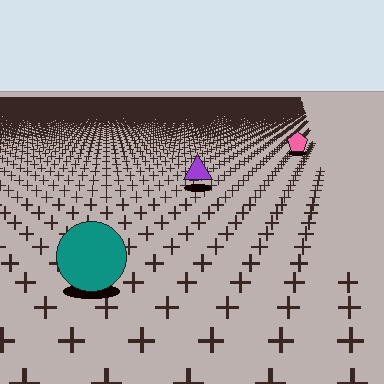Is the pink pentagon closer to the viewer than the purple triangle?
No. The purple triangle is closer — you can tell from the texture gradient: the ground texture is coarser near it.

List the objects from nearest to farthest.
From nearest to farthest: the teal circle, the purple triangle, the pink pentagon.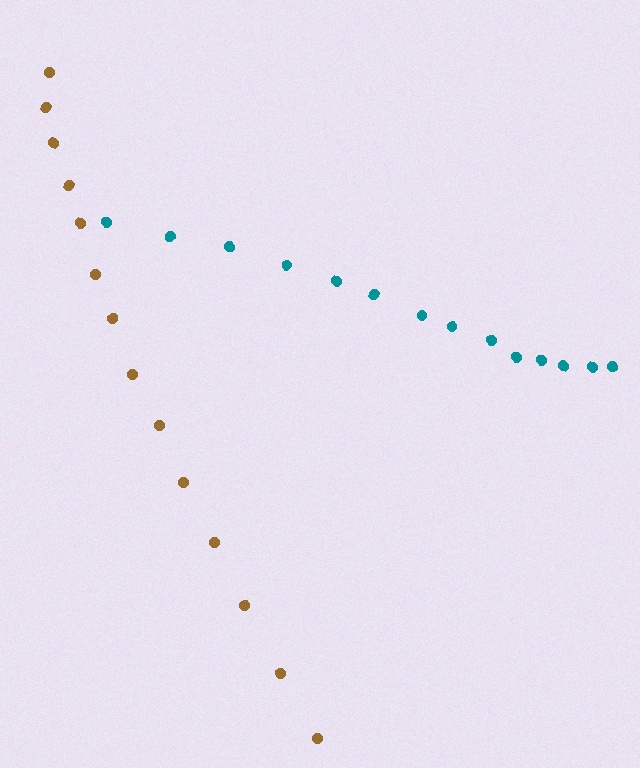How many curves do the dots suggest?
There are 2 distinct paths.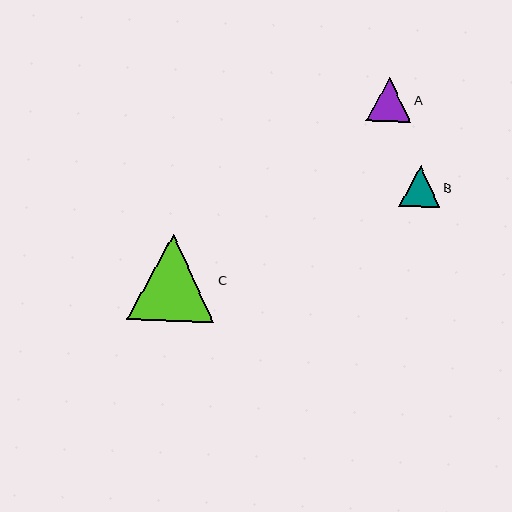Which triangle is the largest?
Triangle C is the largest with a size of approximately 87 pixels.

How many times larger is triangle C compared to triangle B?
Triangle C is approximately 2.1 times the size of triangle B.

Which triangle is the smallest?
Triangle B is the smallest with a size of approximately 41 pixels.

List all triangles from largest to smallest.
From largest to smallest: C, A, B.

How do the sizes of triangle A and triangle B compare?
Triangle A and triangle B are approximately the same size.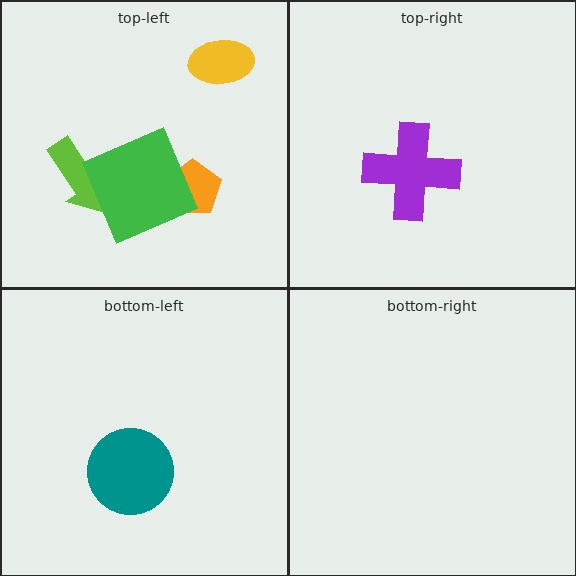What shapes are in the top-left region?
The orange pentagon, the lime arrow, the green square, the yellow ellipse.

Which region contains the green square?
The top-left region.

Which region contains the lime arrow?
The top-left region.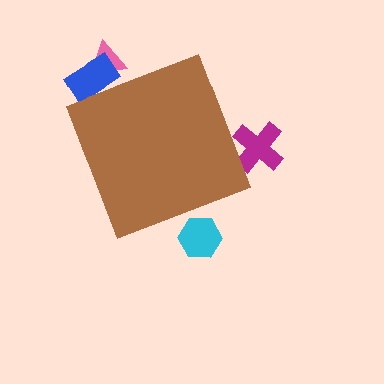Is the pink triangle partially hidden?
Yes, the pink triangle is partially hidden behind the brown diamond.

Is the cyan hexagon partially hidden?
Yes, the cyan hexagon is partially hidden behind the brown diamond.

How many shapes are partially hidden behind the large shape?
4 shapes are partially hidden.